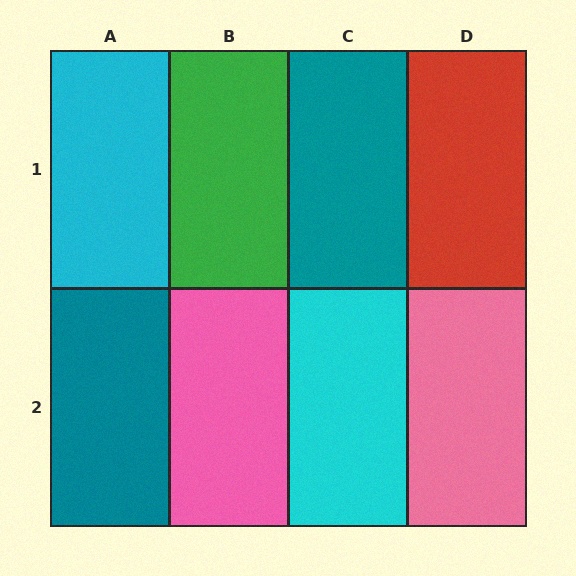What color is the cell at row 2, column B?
Pink.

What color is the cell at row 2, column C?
Cyan.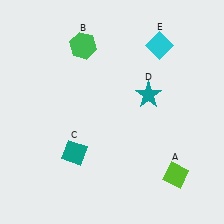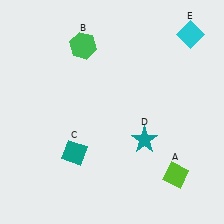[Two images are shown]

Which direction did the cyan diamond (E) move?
The cyan diamond (E) moved right.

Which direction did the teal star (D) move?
The teal star (D) moved down.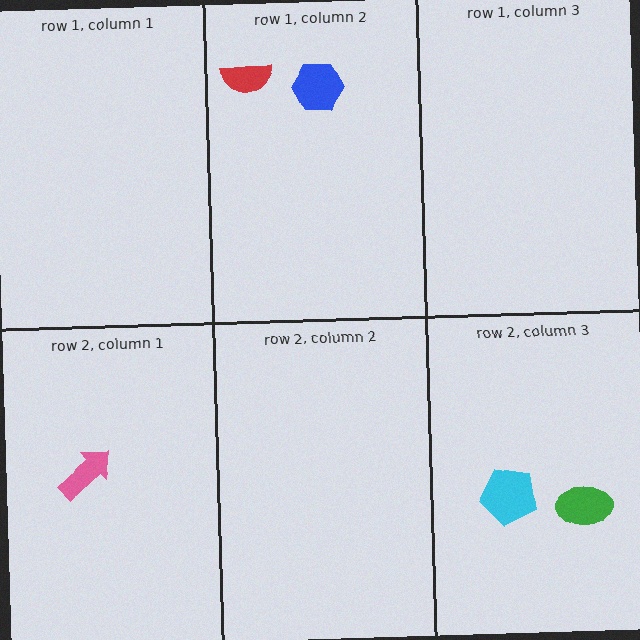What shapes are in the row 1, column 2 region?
The blue hexagon, the red semicircle.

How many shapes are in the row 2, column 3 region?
2.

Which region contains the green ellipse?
The row 2, column 3 region.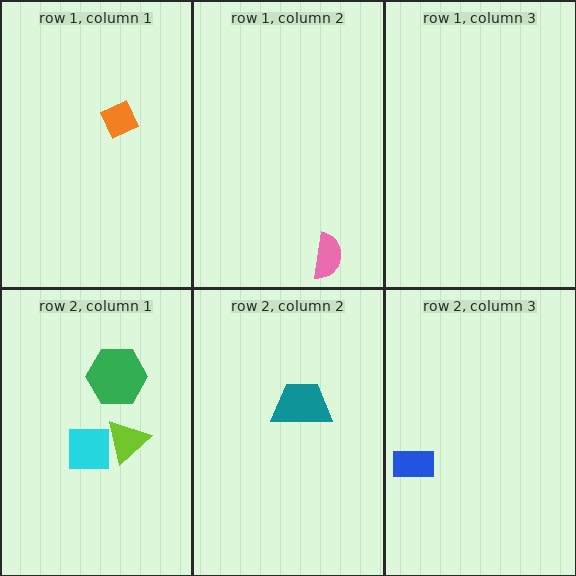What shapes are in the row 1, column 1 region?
The orange diamond.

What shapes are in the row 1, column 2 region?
The pink semicircle.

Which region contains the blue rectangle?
The row 2, column 3 region.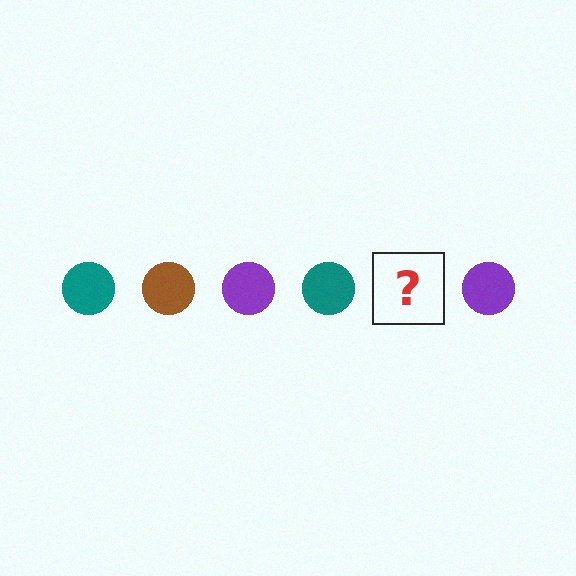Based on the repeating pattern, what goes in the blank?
The blank should be a brown circle.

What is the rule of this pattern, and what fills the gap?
The rule is that the pattern cycles through teal, brown, purple circles. The gap should be filled with a brown circle.